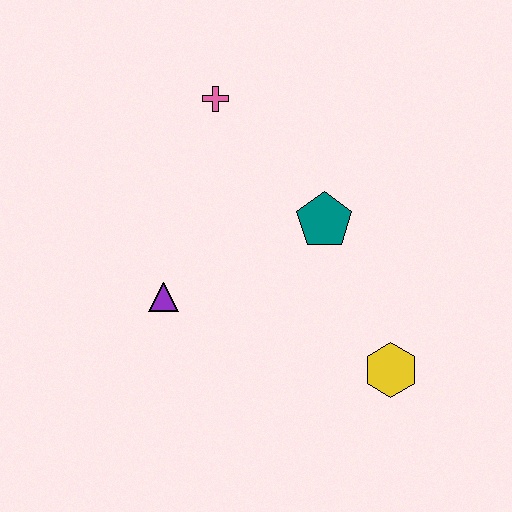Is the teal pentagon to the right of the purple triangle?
Yes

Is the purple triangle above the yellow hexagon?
Yes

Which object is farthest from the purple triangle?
The yellow hexagon is farthest from the purple triangle.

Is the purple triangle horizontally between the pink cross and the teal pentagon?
No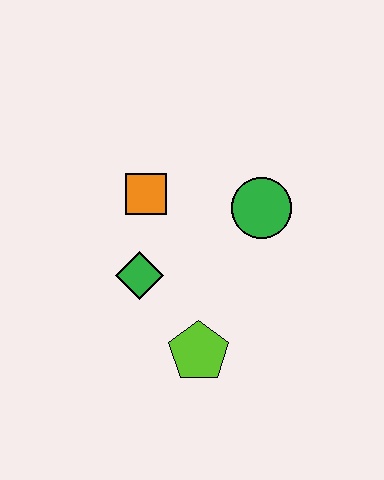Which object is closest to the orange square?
The green diamond is closest to the orange square.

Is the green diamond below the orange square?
Yes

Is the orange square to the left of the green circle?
Yes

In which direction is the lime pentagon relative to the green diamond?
The lime pentagon is below the green diamond.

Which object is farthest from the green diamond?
The green circle is farthest from the green diamond.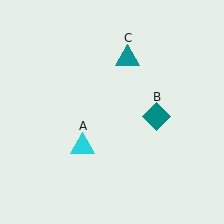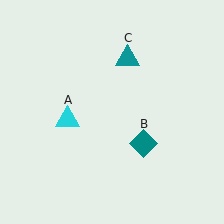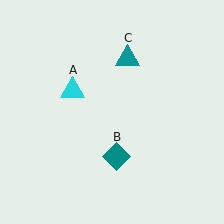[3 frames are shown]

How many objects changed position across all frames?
2 objects changed position: cyan triangle (object A), teal diamond (object B).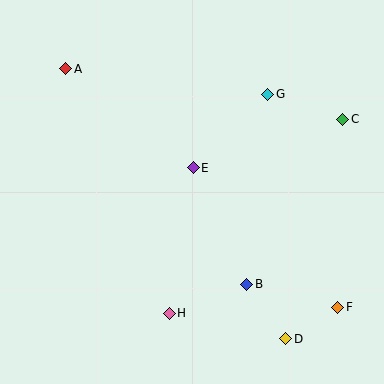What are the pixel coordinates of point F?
Point F is at (338, 307).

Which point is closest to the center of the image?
Point E at (193, 168) is closest to the center.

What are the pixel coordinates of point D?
Point D is at (286, 339).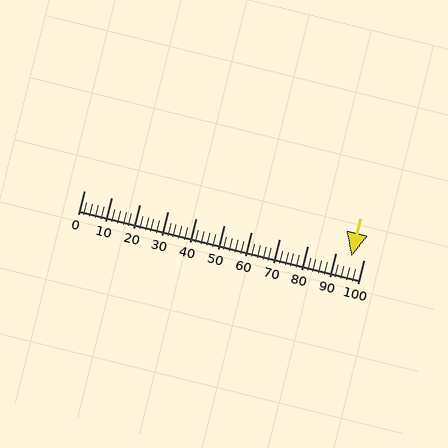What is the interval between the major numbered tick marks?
The major tick marks are spaced 10 units apart.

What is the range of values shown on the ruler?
The ruler shows values from 0 to 100.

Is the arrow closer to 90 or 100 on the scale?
The arrow is closer to 100.